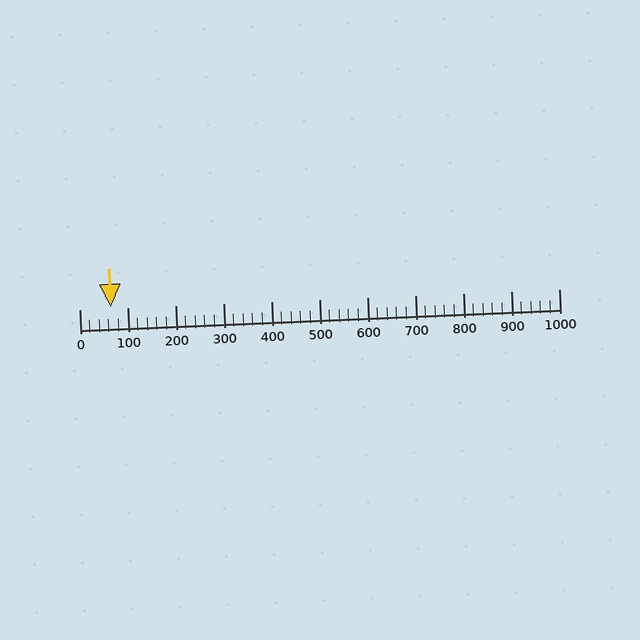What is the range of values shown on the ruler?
The ruler shows values from 0 to 1000.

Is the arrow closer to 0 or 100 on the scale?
The arrow is closer to 100.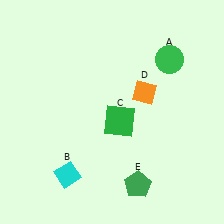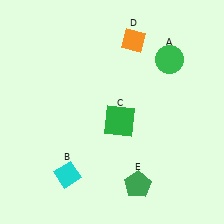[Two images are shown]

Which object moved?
The orange diamond (D) moved up.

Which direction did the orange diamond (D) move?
The orange diamond (D) moved up.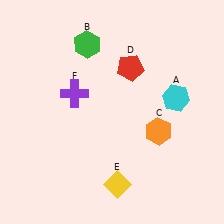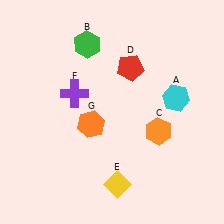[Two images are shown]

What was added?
An orange hexagon (G) was added in Image 2.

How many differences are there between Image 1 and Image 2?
There is 1 difference between the two images.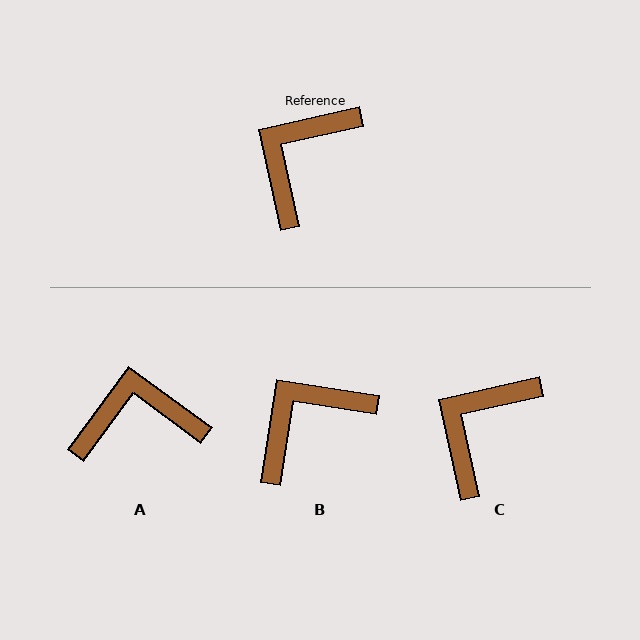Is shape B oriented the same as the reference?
No, it is off by about 21 degrees.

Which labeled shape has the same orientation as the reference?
C.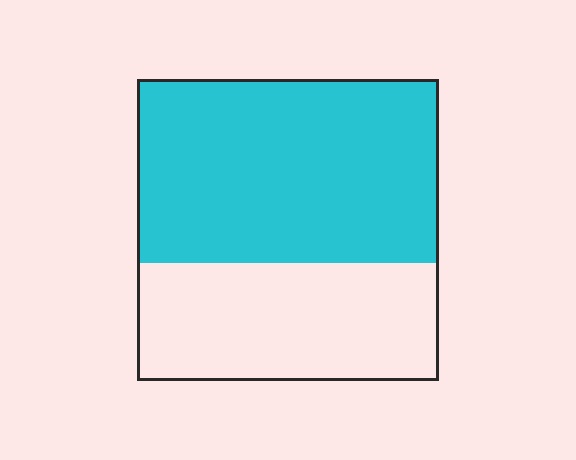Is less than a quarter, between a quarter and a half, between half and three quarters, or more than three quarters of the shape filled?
Between half and three quarters.